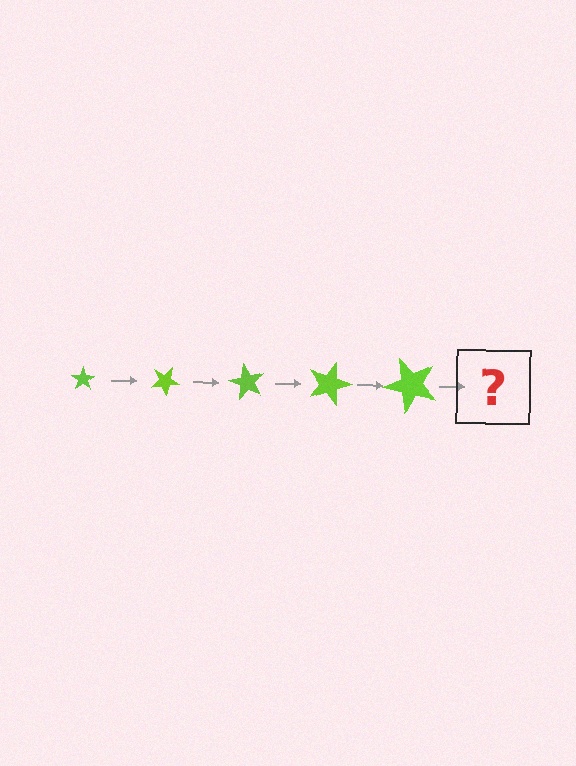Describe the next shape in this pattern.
It should be a star, larger than the previous one and rotated 150 degrees from the start.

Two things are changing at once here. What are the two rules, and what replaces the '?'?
The two rules are that the star grows larger each step and it rotates 30 degrees each step. The '?' should be a star, larger than the previous one and rotated 150 degrees from the start.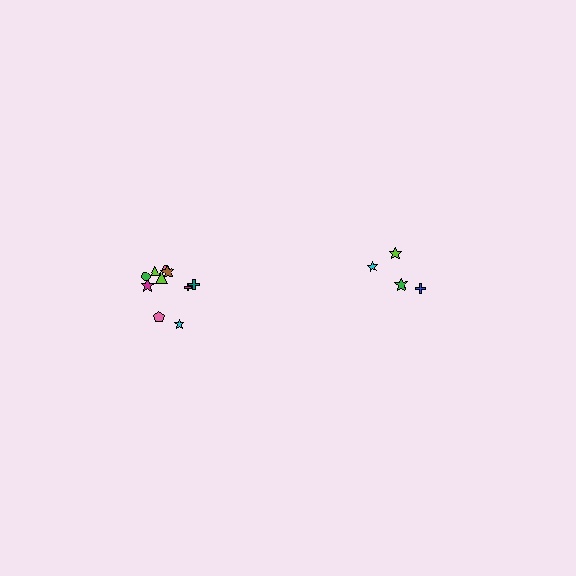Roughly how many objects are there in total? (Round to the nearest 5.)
Roughly 15 objects in total.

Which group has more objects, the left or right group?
The left group.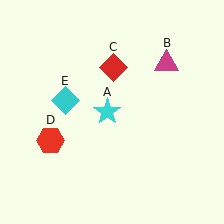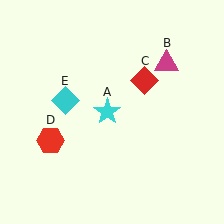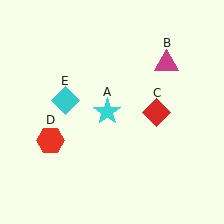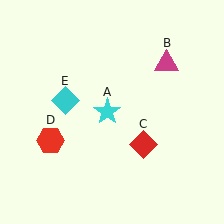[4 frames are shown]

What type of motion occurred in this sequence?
The red diamond (object C) rotated clockwise around the center of the scene.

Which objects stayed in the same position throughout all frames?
Cyan star (object A) and magenta triangle (object B) and red hexagon (object D) and cyan diamond (object E) remained stationary.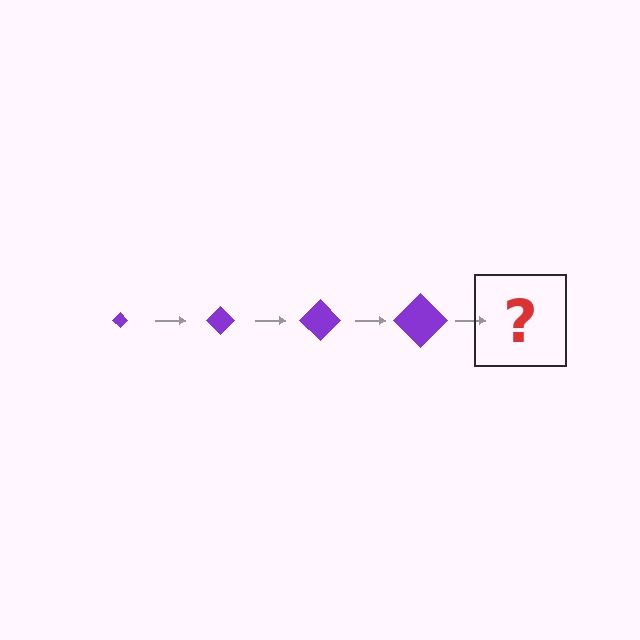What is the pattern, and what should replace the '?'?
The pattern is that the diamond gets progressively larger each step. The '?' should be a purple diamond, larger than the previous one.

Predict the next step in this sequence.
The next step is a purple diamond, larger than the previous one.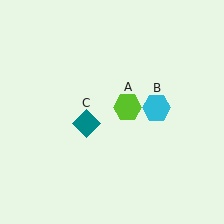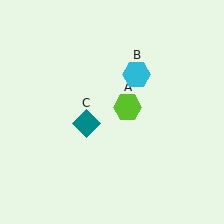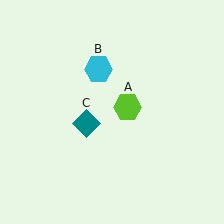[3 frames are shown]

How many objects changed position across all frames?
1 object changed position: cyan hexagon (object B).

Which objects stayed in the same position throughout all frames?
Lime hexagon (object A) and teal diamond (object C) remained stationary.